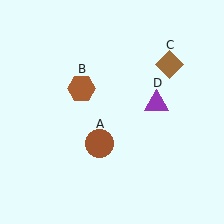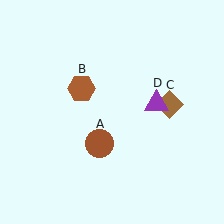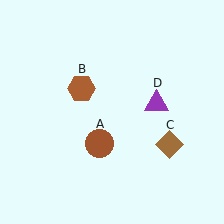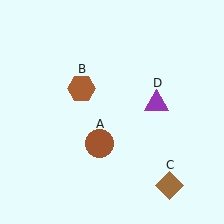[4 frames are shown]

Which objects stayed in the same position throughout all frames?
Brown circle (object A) and brown hexagon (object B) and purple triangle (object D) remained stationary.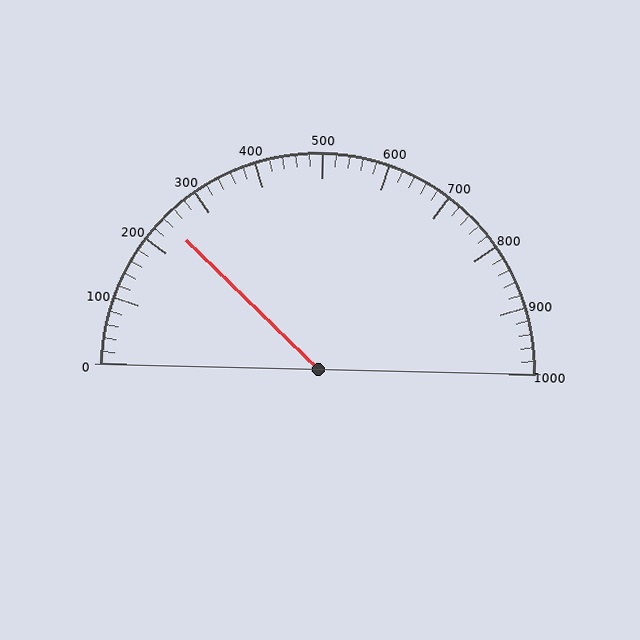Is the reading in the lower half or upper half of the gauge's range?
The reading is in the lower half of the range (0 to 1000).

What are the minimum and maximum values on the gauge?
The gauge ranges from 0 to 1000.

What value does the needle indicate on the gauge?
The needle indicates approximately 240.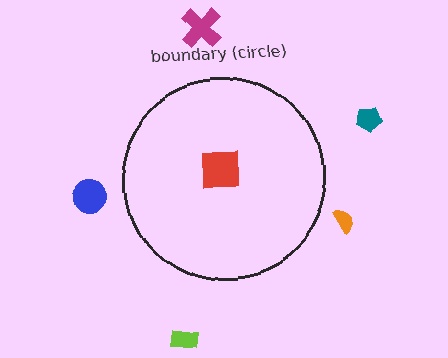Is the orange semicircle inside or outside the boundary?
Outside.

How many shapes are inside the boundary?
1 inside, 5 outside.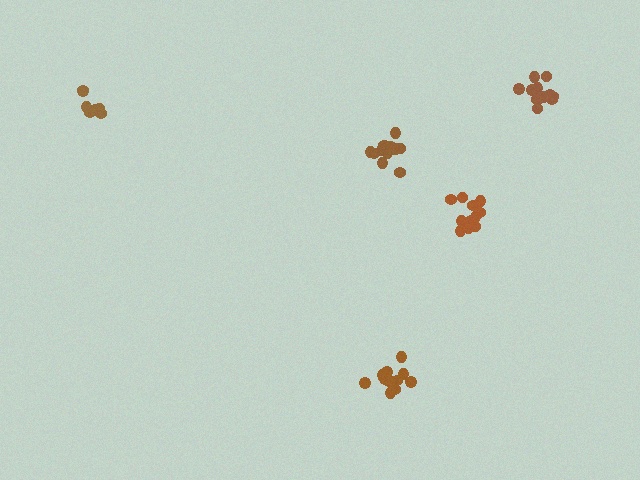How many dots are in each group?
Group 1: 12 dots, Group 2: 12 dots, Group 3: 11 dots, Group 4: 7 dots, Group 5: 12 dots (54 total).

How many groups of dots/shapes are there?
There are 5 groups.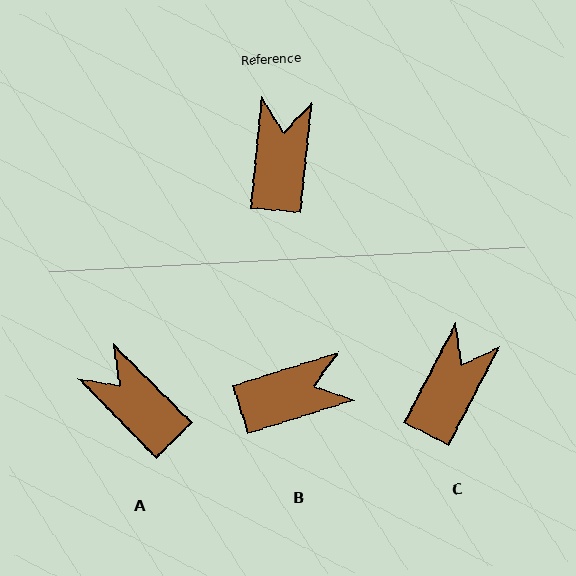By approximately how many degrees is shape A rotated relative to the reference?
Approximately 50 degrees counter-clockwise.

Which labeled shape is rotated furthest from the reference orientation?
B, about 67 degrees away.